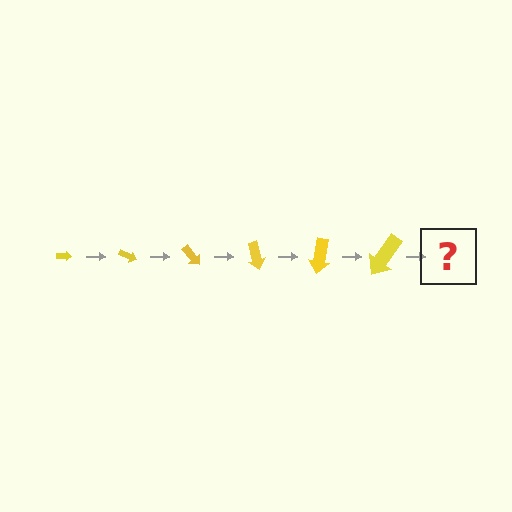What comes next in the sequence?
The next element should be an arrow, larger than the previous one and rotated 150 degrees from the start.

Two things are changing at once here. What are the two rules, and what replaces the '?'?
The two rules are that the arrow grows larger each step and it rotates 25 degrees each step. The '?' should be an arrow, larger than the previous one and rotated 150 degrees from the start.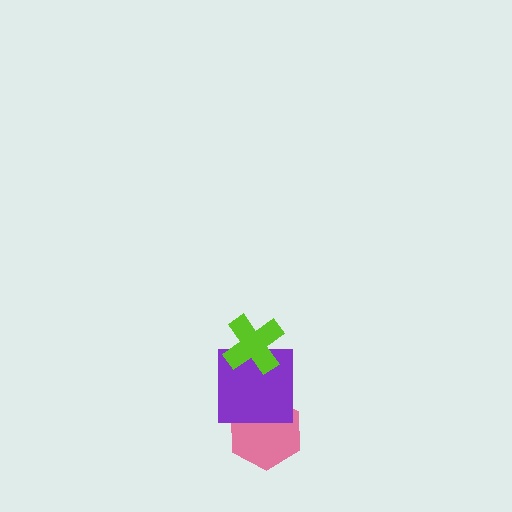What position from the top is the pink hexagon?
The pink hexagon is 3rd from the top.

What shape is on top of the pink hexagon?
The purple square is on top of the pink hexagon.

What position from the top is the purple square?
The purple square is 2nd from the top.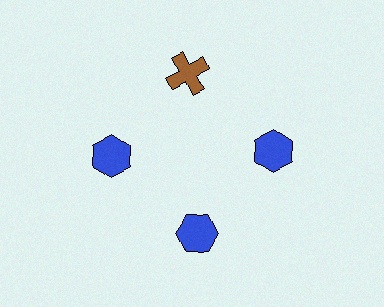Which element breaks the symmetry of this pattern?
The brown cross at roughly the 12 o'clock position breaks the symmetry. All other shapes are blue hexagons.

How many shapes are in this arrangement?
There are 4 shapes arranged in a ring pattern.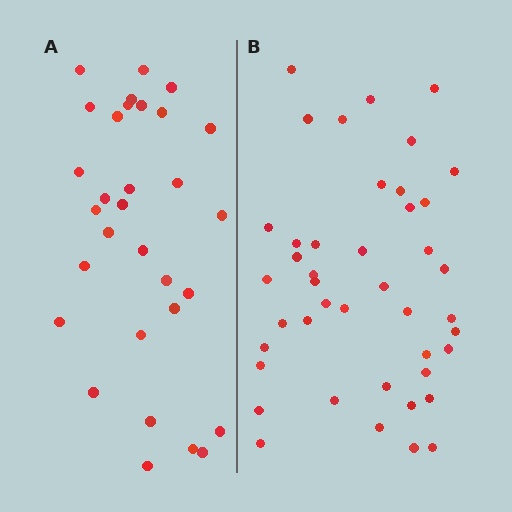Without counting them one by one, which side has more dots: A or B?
Region B (the right region) has more dots.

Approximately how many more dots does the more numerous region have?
Region B has roughly 12 or so more dots than region A.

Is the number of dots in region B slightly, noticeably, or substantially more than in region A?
Region B has noticeably more, but not dramatically so. The ratio is roughly 1.4 to 1.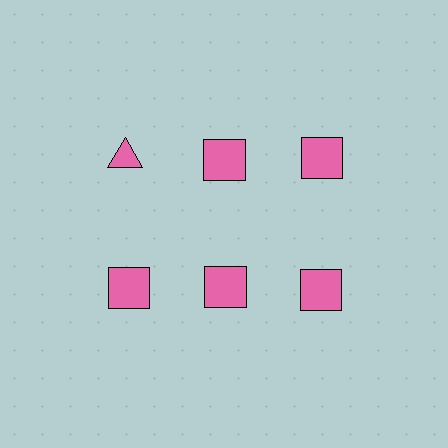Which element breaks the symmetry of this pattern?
The pink triangle in the top row, leftmost column breaks the symmetry. All other shapes are pink squares.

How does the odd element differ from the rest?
It has a different shape: triangle instead of square.